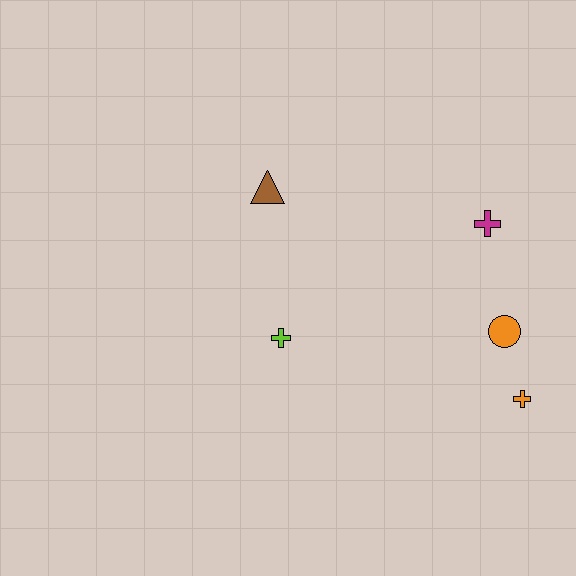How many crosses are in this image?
There are 3 crosses.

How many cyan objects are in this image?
There are no cyan objects.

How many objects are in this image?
There are 5 objects.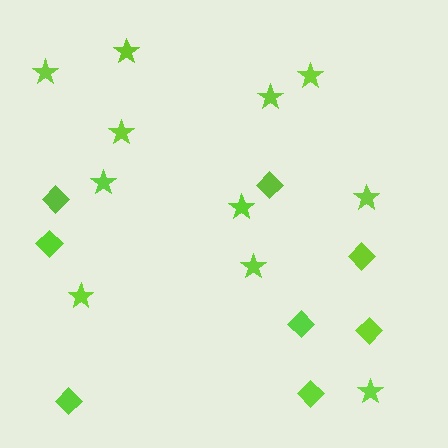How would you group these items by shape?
There are 2 groups: one group of stars (11) and one group of diamonds (8).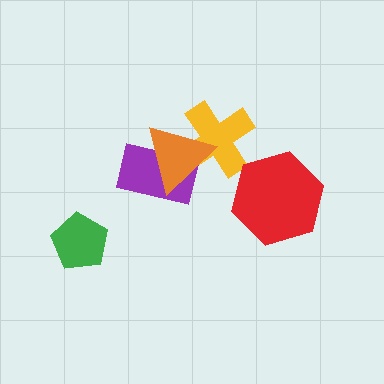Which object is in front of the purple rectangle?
The orange triangle is in front of the purple rectangle.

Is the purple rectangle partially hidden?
Yes, it is partially covered by another shape.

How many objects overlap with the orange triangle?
2 objects overlap with the orange triangle.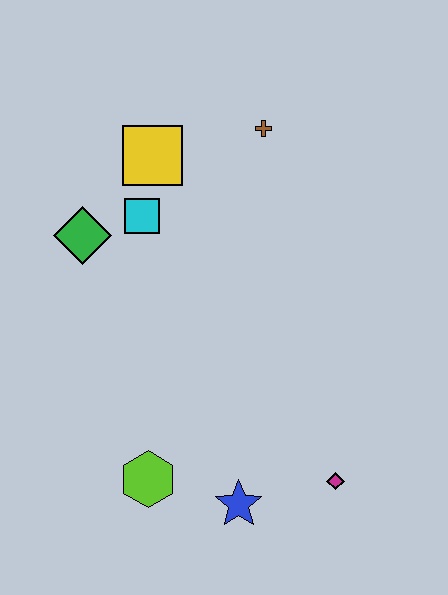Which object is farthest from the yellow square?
The magenta diamond is farthest from the yellow square.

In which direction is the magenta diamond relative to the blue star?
The magenta diamond is to the right of the blue star.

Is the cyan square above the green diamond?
Yes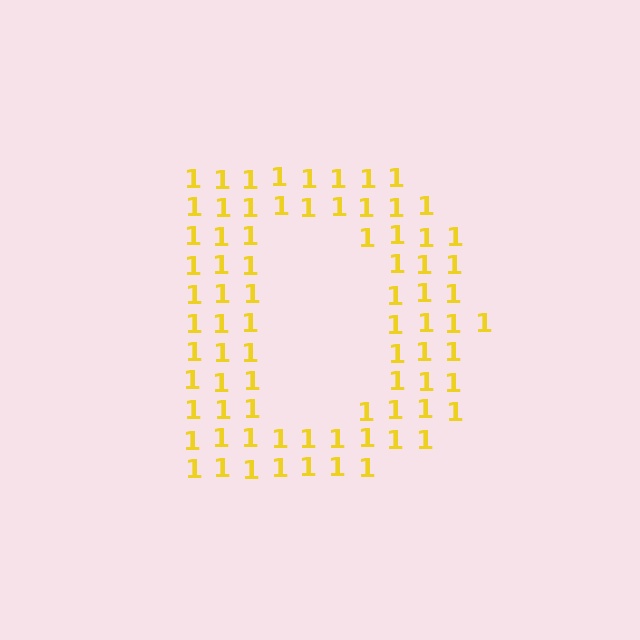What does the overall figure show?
The overall figure shows the letter D.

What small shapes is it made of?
It is made of small digit 1's.